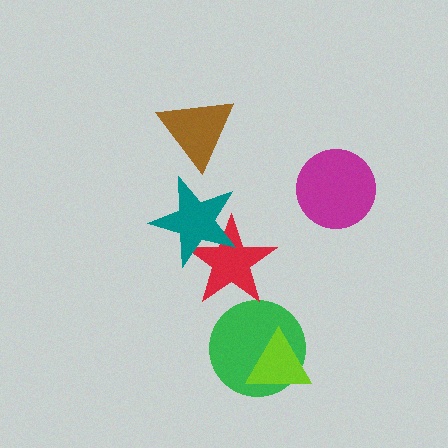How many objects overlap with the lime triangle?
1 object overlaps with the lime triangle.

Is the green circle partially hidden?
Yes, it is partially covered by another shape.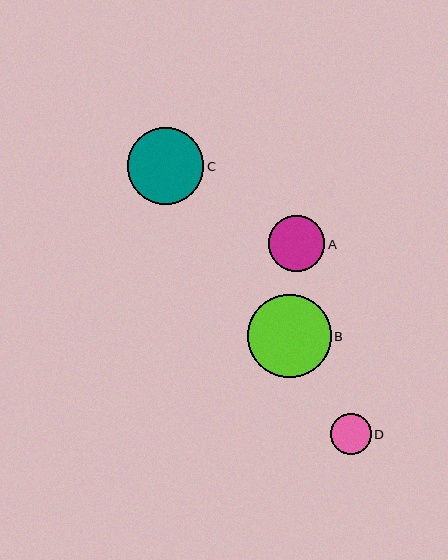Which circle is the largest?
Circle B is the largest with a size of approximately 83 pixels.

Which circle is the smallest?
Circle D is the smallest with a size of approximately 41 pixels.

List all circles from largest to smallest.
From largest to smallest: B, C, A, D.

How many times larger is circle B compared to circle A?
Circle B is approximately 1.5 times the size of circle A.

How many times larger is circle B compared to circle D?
Circle B is approximately 2.0 times the size of circle D.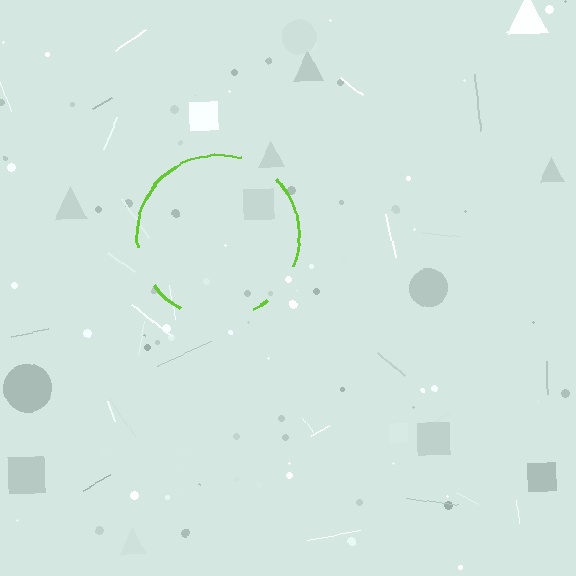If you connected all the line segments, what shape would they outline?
They would outline a circle.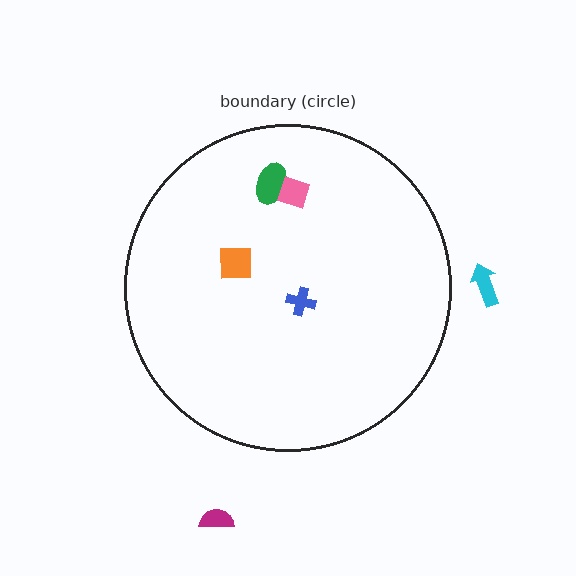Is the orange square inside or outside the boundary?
Inside.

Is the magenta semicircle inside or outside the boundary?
Outside.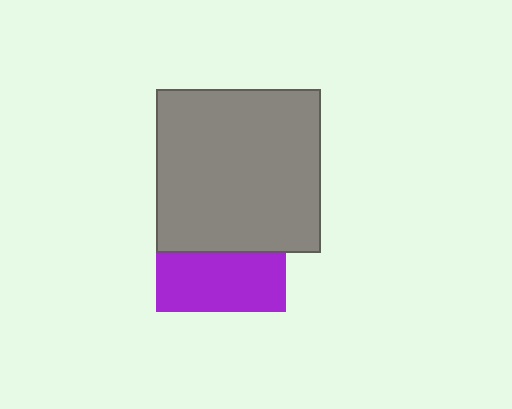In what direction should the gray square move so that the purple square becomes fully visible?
The gray square should move up. That is the shortest direction to clear the overlap and leave the purple square fully visible.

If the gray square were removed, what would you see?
You would see the complete purple square.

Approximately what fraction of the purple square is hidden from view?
Roughly 55% of the purple square is hidden behind the gray square.